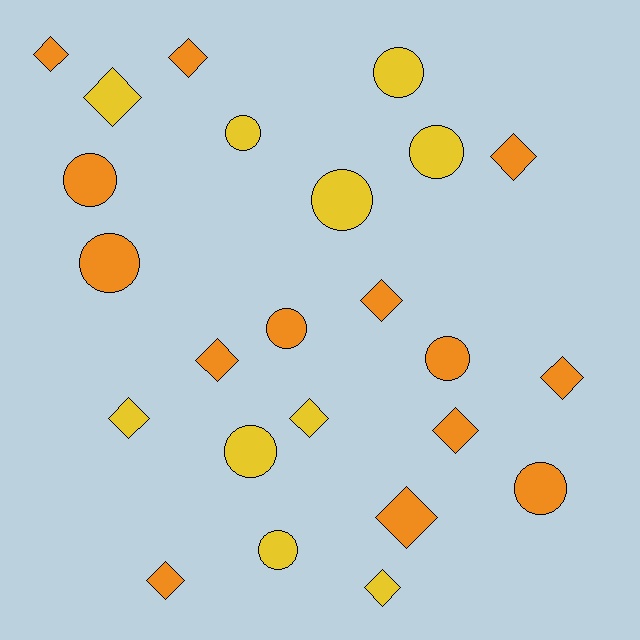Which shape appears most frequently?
Diamond, with 13 objects.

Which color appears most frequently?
Orange, with 14 objects.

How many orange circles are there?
There are 5 orange circles.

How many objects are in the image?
There are 24 objects.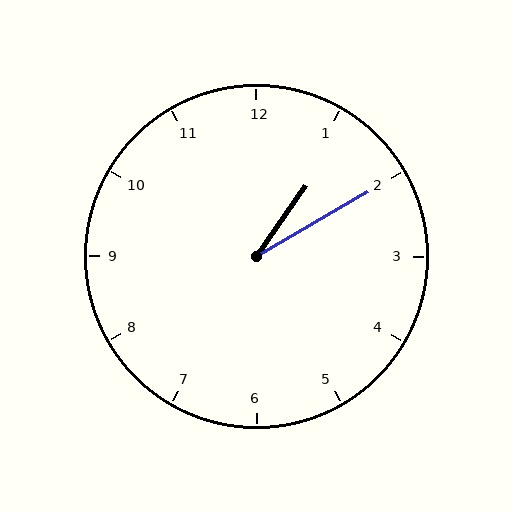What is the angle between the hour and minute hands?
Approximately 25 degrees.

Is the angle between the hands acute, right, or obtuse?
It is acute.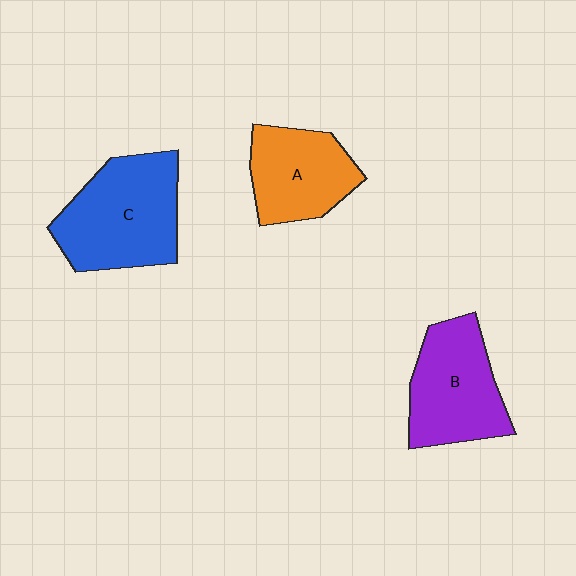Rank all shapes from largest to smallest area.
From largest to smallest: C (blue), B (purple), A (orange).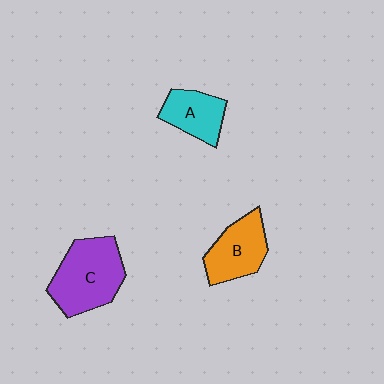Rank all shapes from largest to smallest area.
From largest to smallest: C (purple), B (orange), A (cyan).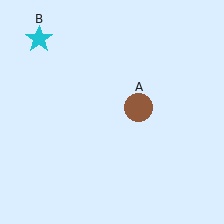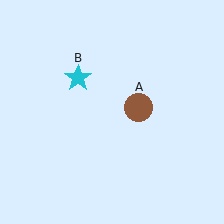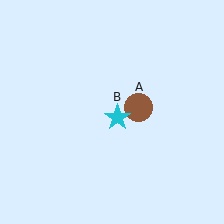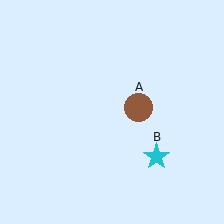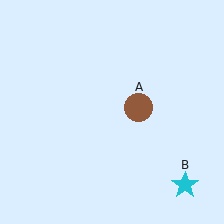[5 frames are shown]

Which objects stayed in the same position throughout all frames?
Brown circle (object A) remained stationary.